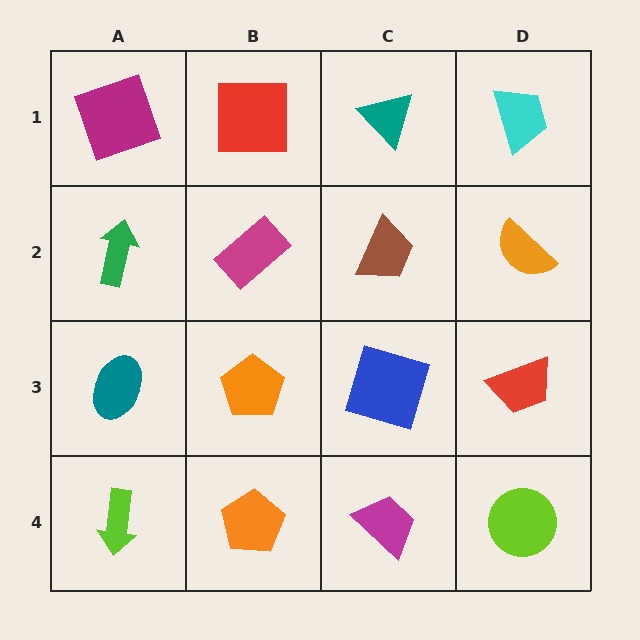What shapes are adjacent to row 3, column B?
A magenta rectangle (row 2, column B), an orange pentagon (row 4, column B), a teal ellipse (row 3, column A), a blue square (row 3, column C).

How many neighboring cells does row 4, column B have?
3.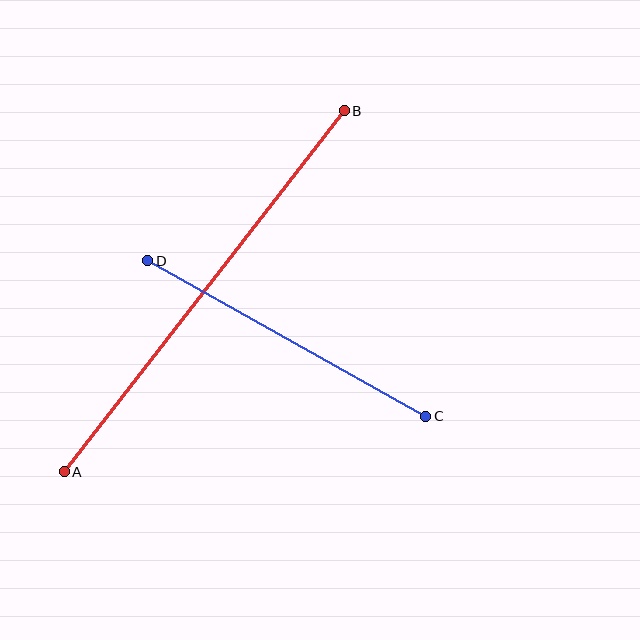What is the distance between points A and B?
The distance is approximately 457 pixels.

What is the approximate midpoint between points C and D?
The midpoint is at approximately (287, 338) pixels.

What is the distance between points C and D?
The distance is approximately 318 pixels.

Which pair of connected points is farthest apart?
Points A and B are farthest apart.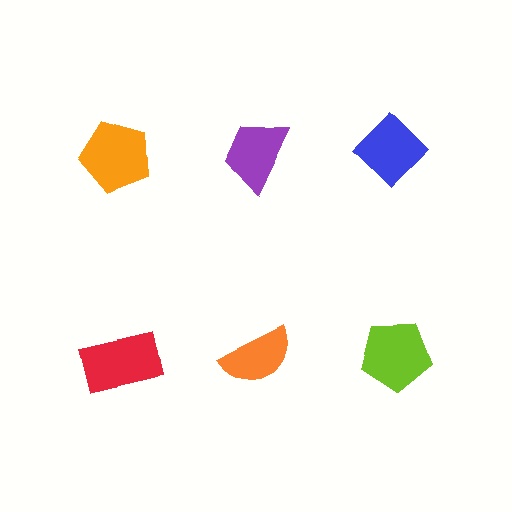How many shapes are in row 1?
3 shapes.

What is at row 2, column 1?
A red rectangle.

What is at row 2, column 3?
A lime pentagon.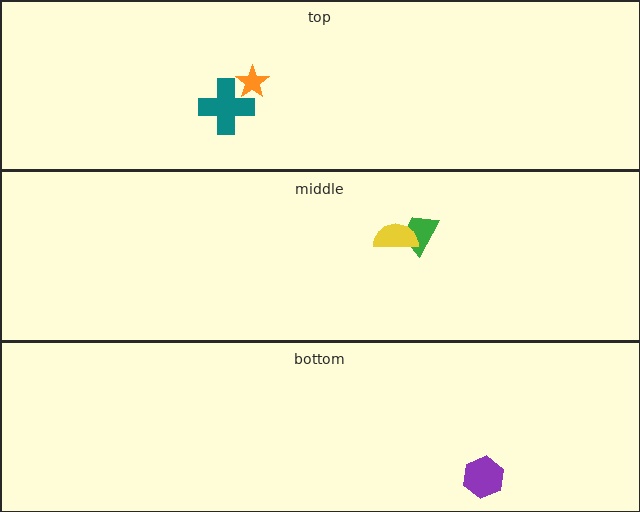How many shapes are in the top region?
2.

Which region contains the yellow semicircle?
The middle region.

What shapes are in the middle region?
The green trapezoid, the yellow semicircle.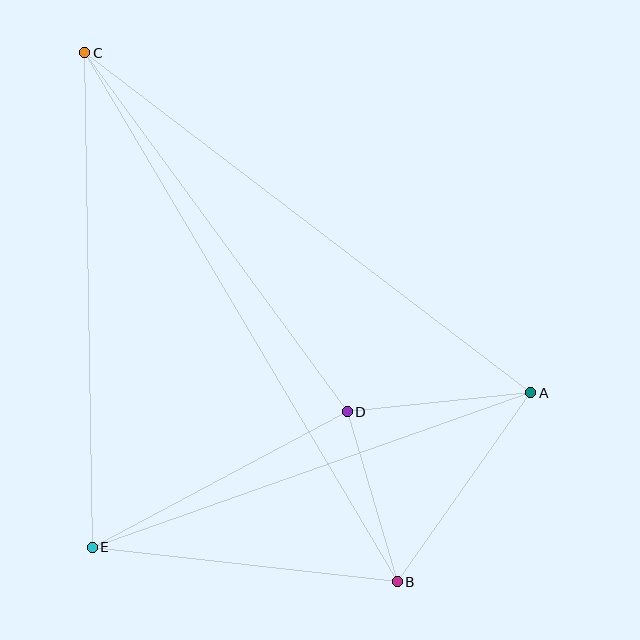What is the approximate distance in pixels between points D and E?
The distance between D and E is approximately 289 pixels.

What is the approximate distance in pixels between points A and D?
The distance between A and D is approximately 185 pixels.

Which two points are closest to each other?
Points B and D are closest to each other.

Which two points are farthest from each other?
Points B and C are farthest from each other.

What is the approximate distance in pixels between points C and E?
The distance between C and E is approximately 494 pixels.